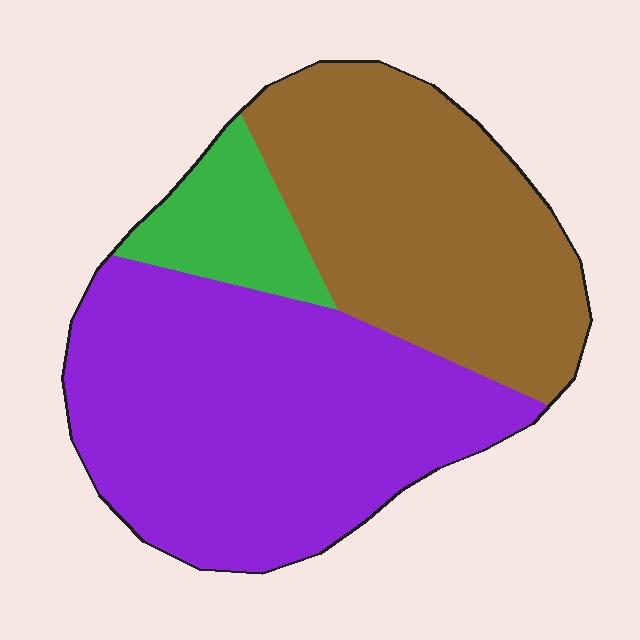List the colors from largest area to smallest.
From largest to smallest: purple, brown, green.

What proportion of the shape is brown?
Brown covers around 40% of the shape.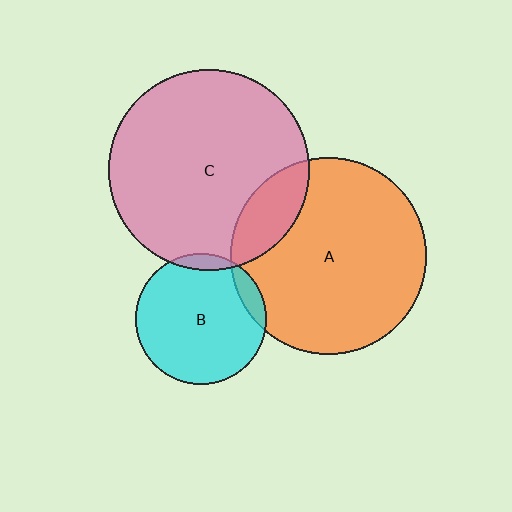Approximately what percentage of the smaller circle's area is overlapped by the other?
Approximately 15%.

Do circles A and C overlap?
Yes.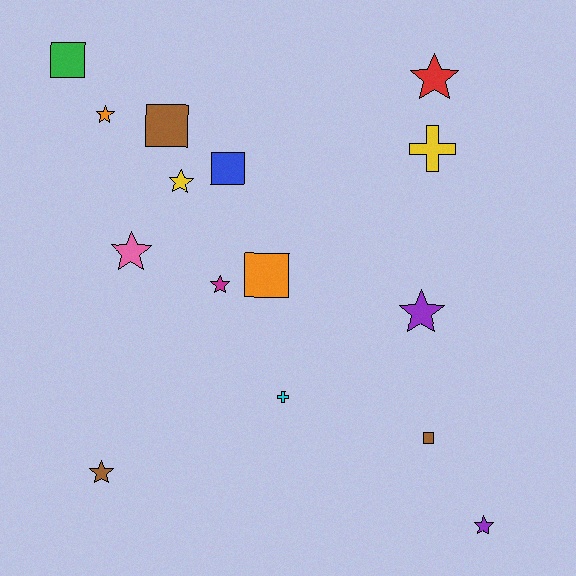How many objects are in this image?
There are 15 objects.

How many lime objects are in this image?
There are no lime objects.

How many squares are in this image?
There are 5 squares.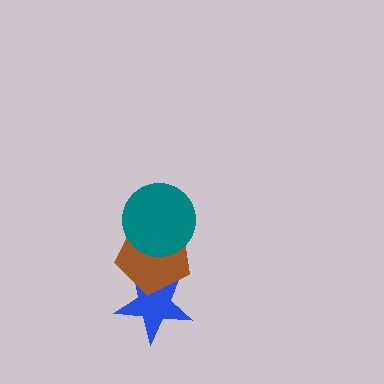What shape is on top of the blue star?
The brown pentagon is on top of the blue star.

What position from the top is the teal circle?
The teal circle is 1st from the top.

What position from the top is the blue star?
The blue star is 3rd from the top.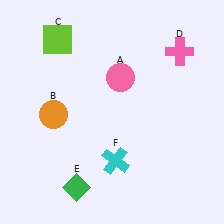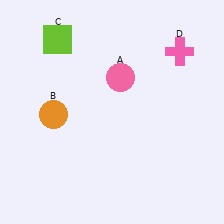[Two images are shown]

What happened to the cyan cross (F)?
The cyan cross (F) was removed in Image 2. It was in the bottom-right area of Image 1.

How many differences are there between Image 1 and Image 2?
There are 2 differences between the two images.